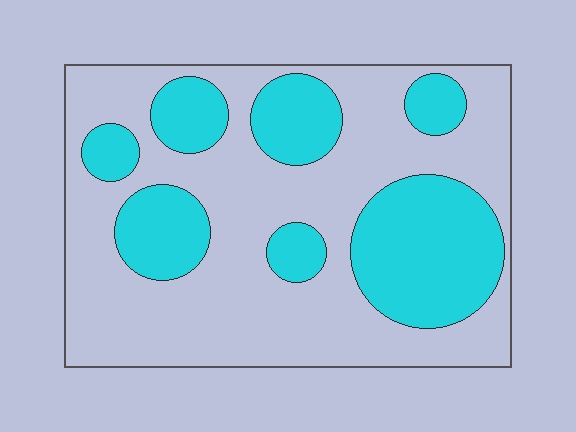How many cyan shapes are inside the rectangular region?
7.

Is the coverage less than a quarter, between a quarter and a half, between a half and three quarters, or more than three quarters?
Between a quarter and a half.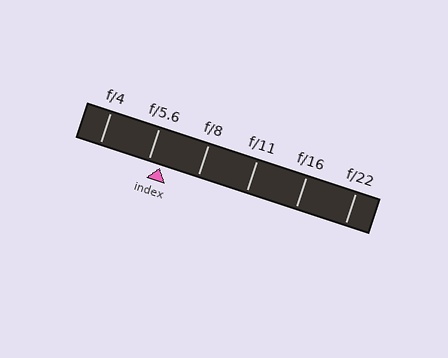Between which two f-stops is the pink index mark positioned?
The index mark is between f/5.6 and f/8.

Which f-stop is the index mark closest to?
The index mark is closest to f/5.6.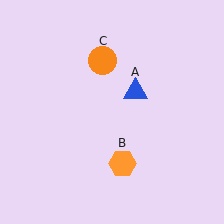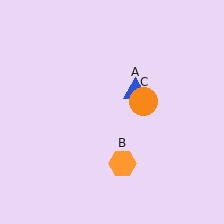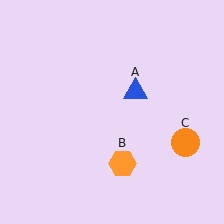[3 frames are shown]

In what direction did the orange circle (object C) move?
The orange circle (object C) moved down and to the right.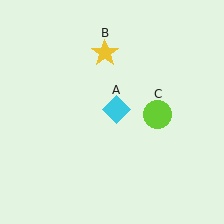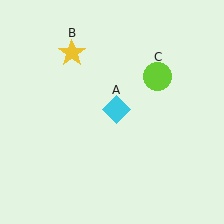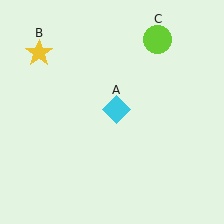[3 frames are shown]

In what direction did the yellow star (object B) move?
The yellow star (object B) moved left.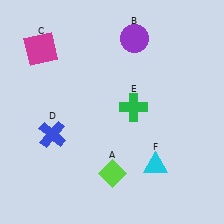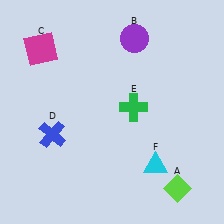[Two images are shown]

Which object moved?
The lime diamond (A) moved right.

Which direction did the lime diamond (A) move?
The lime diamond (A) moved right.